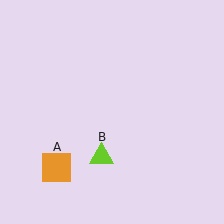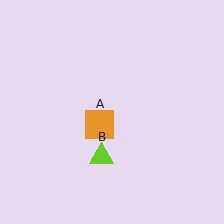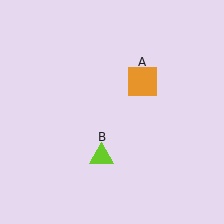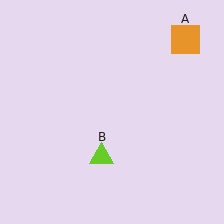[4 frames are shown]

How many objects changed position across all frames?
1 object changed position: orange square (object A).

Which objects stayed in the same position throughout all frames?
Lime triangle (object B) remained stationary.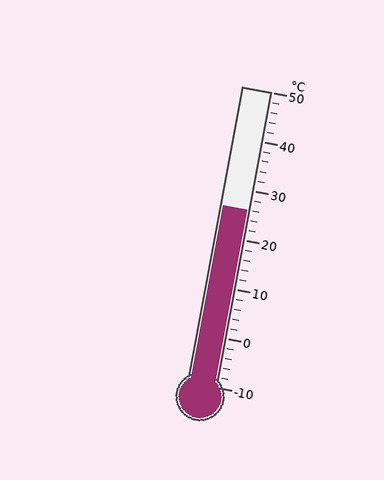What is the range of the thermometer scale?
The thermometer scale ranges from -10°C to 50°C.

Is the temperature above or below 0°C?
The temperature is above 0°C.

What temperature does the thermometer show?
The thermometer shows approximately 26°C.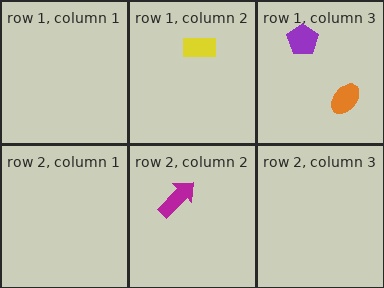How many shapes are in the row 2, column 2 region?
1.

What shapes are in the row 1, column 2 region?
The yellow rectangle.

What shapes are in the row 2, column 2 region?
The magenta arrow.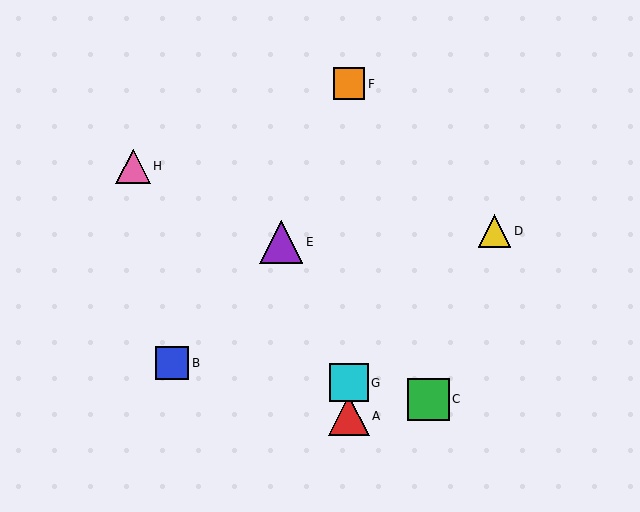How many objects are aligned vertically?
3 objects (A, F, G) are aligned vertically.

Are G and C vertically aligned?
No, G is at x≈349 and C is at x≈428.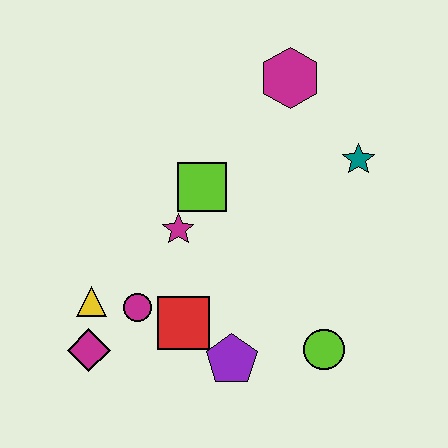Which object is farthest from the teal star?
The magenta diamond is farthest from the teal star.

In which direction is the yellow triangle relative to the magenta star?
The yellow triangle is to the left of the magenta star.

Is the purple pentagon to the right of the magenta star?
Yes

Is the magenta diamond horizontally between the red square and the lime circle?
No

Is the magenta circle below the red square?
No